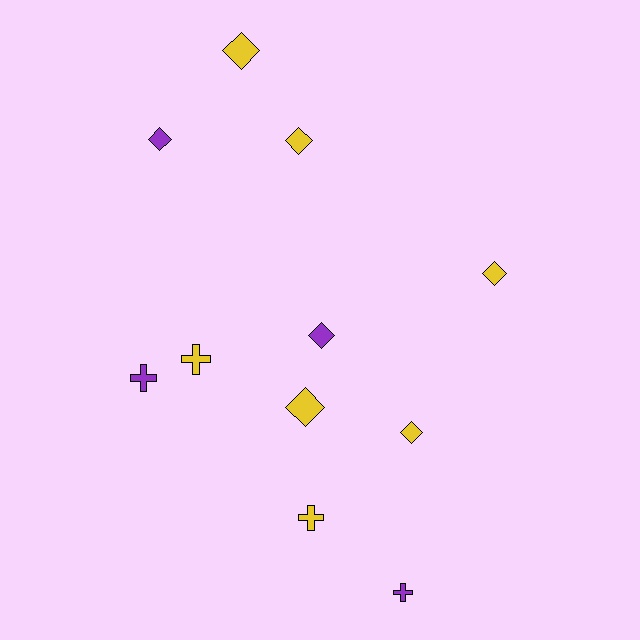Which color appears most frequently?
Yellow, with 7 objects.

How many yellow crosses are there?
There are 2 yellow crosses.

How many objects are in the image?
There are 11 objects.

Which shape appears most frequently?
Diamond, with 7 objects.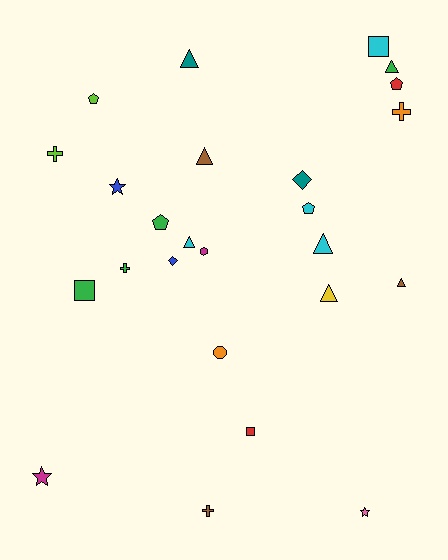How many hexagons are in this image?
There is 1 hexagon.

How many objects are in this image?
There are 25 objects.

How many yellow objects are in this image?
There is 1 yellow object.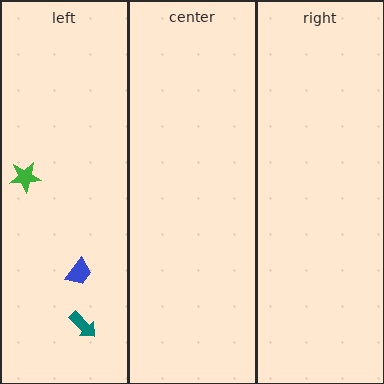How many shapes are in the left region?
3.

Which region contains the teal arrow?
The left region.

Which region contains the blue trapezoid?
The left region.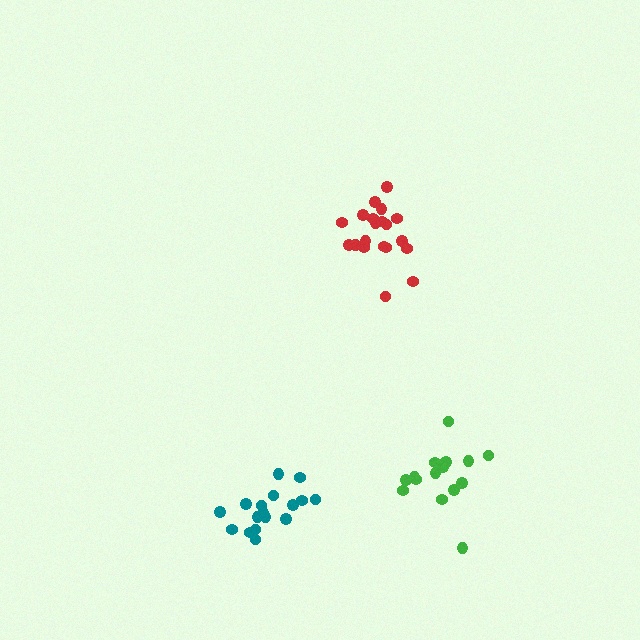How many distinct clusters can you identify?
There are 3 distinct clusters.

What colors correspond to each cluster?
The clusters are colored: red, green, teal.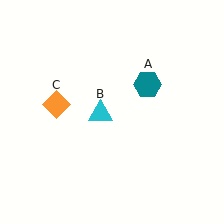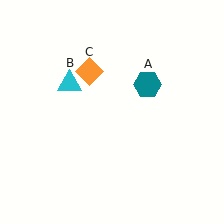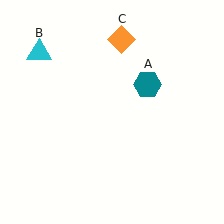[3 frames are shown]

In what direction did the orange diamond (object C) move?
The orange diamond (object C) moved up and to the right.